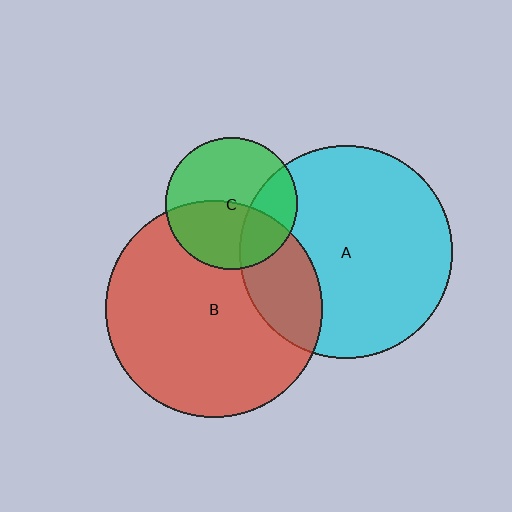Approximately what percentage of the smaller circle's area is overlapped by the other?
Approximately 20%.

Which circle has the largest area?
Circle B (red).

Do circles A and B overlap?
Yes.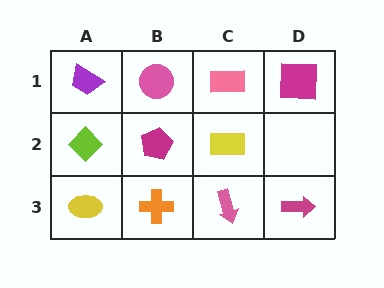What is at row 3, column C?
A pink arrow.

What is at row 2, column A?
A lime diamond.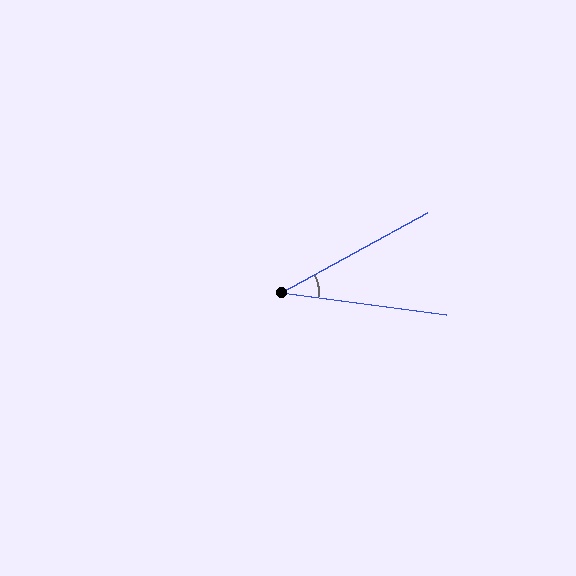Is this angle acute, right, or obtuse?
It is acute.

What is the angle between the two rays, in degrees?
Approximately 37 degrees.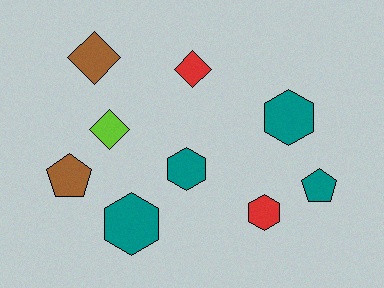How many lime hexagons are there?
There are no lime hexagons.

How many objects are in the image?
There are 9 objects.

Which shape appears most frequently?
Hexagon, with 4 objects.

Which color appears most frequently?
Teal, with 4 objects.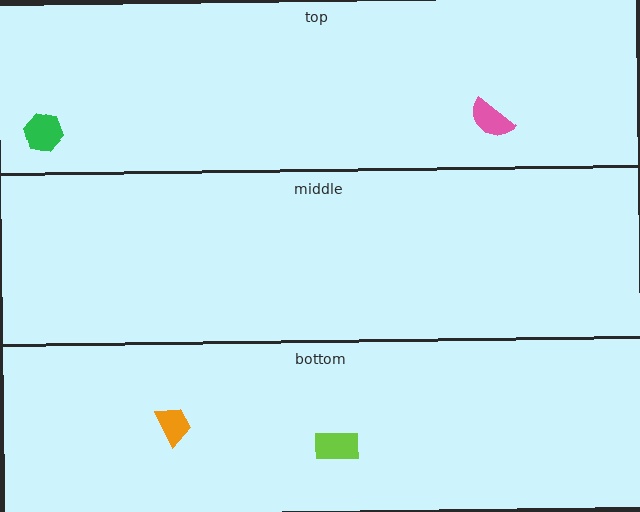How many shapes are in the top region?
2.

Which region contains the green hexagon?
The top region.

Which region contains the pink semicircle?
The top region.